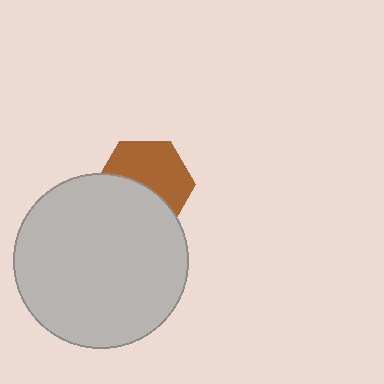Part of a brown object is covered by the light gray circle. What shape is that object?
It is a hexagon.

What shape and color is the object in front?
The object in front is a light gray circle.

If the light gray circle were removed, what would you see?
You would see the complete brown hexagon.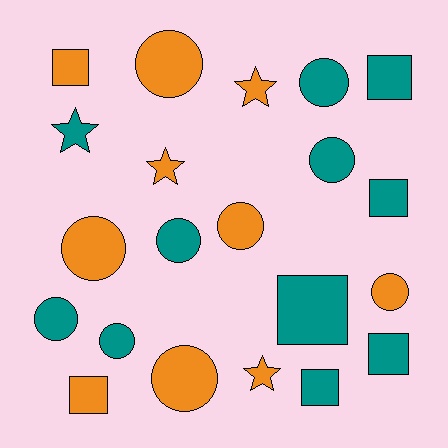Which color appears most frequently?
Teal, with 11 objects.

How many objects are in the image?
There are 21 objects.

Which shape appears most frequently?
Circle, with 10 objects.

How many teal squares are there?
There are 5 teal squares.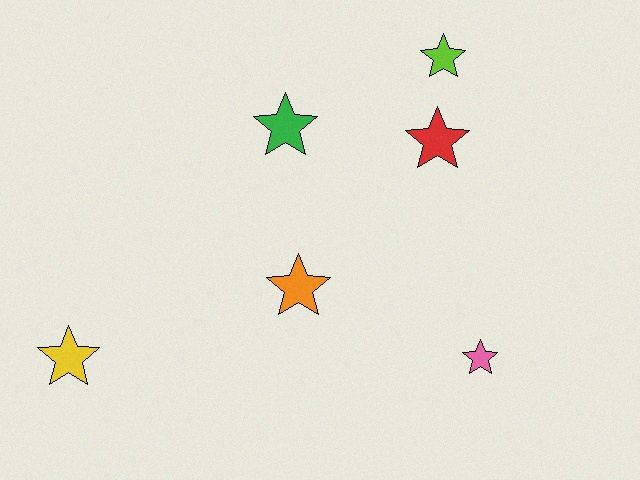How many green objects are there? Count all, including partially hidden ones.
There is 1 green object.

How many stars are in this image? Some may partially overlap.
There are 6 stars.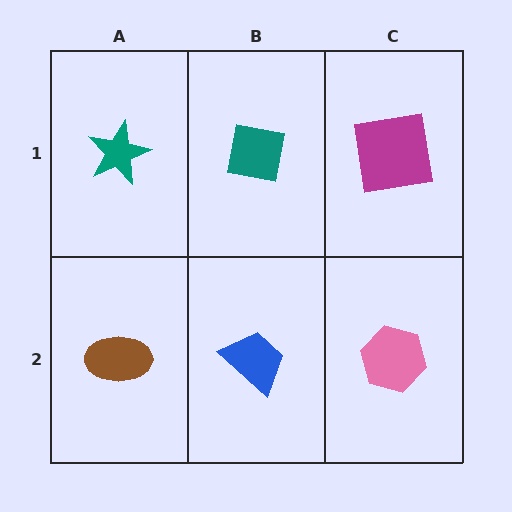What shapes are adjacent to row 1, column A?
A brown ellipse (row 2, column A), a teal square (row 1, column B).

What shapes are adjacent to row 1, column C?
A pink hexagon (row 2, column C), a teal square (row 1, column B).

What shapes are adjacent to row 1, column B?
A blue trapezoid (row 2, column B), a teal star (row 1, column A), a magenta square (row 1, column C).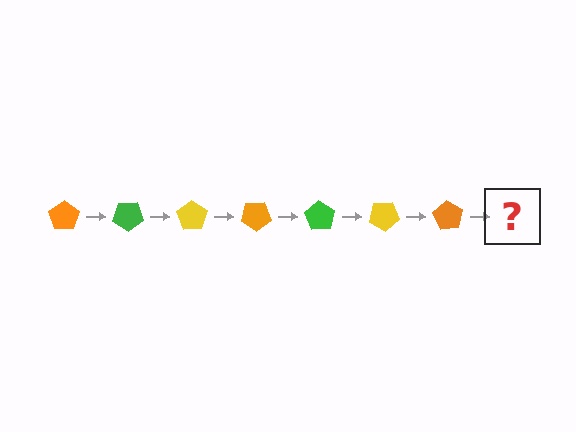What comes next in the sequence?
The next element should be a green pentagon, rotated 245 degrees from the start.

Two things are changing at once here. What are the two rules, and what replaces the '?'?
The two rules are that it rotates 35 degrees each step and the color cycles through orange, green, and yellow. The '?' should be a green pentagon, rotated 245 degrees from the start.